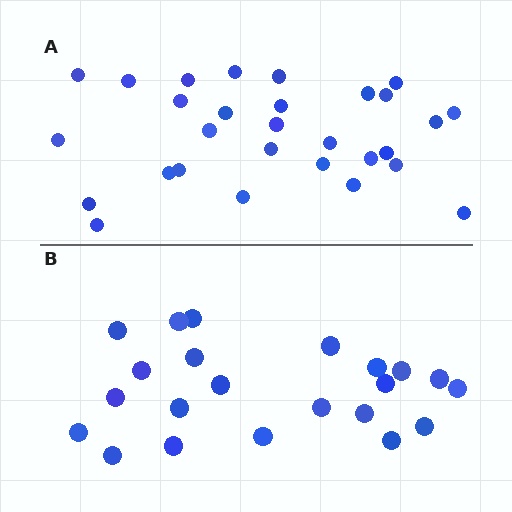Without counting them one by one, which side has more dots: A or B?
Region A (the top region) has more dots.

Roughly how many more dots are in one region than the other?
Region A has roughly 8 or so more dots than region B.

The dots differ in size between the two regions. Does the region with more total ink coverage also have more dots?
No. Region B has more total ink coverage because its dots are larger, but region A actually contains more individual dots. Total area can be misleading — the number of items is what matters here.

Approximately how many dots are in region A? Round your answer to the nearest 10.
About 30 dots. (The exact count is 29, which rounds to 30.)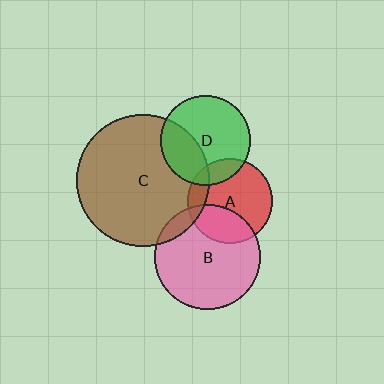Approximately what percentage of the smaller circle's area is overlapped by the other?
Approximately 30%.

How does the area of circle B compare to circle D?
Approximately 1.4 times.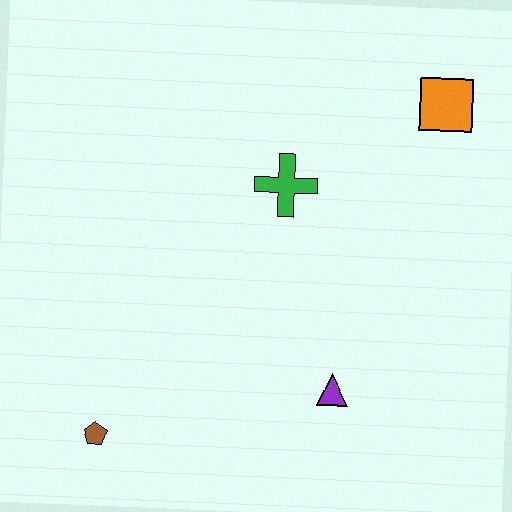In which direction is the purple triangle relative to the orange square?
The purple triangle is below the orange square.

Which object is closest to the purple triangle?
The green cross is closest to the purple triangle.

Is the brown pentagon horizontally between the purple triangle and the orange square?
No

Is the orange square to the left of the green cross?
No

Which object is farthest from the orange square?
The brown pentagon is farthest from the orange square.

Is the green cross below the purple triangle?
No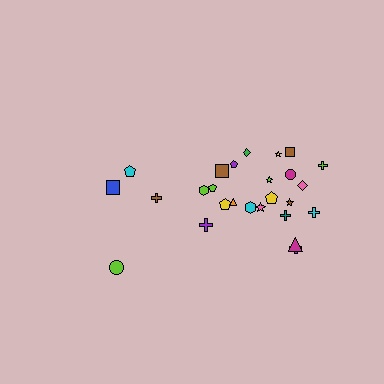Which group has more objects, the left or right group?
The right group.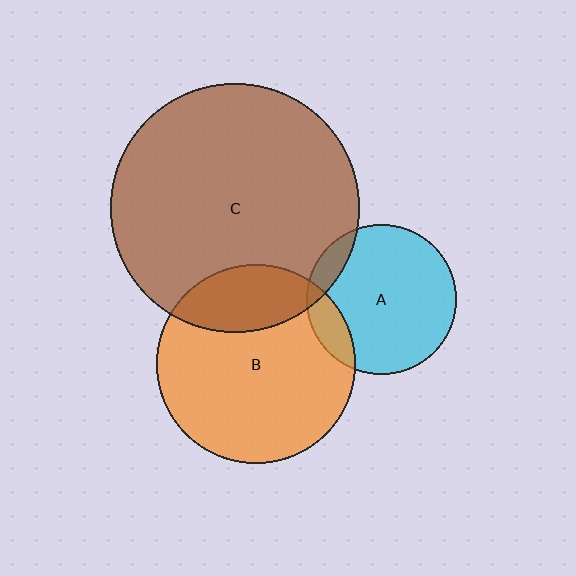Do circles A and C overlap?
Yes.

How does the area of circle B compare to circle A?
Approximately 1.7 times.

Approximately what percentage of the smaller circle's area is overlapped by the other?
Approximately 10%.